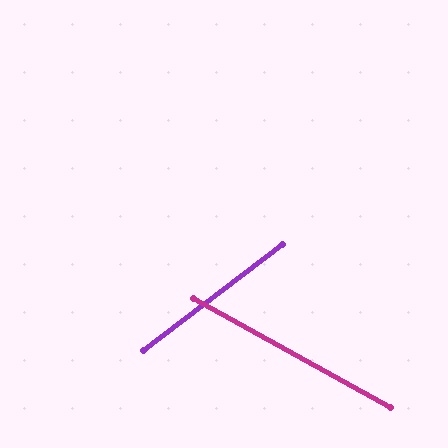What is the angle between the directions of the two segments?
Approximately 67 degrees.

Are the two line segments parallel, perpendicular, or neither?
Neither parallel nor perpendicular — they differ by about 67°.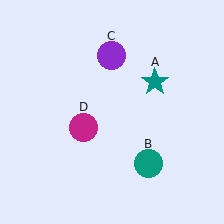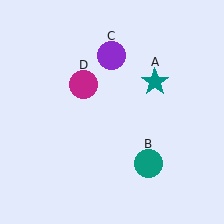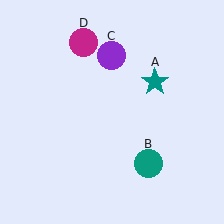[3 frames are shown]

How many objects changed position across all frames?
1 object changed position: magenta circle (object D).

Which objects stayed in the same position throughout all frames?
Teal star (object A) and teal circle (object B) and purple circle (object C) remained stationary.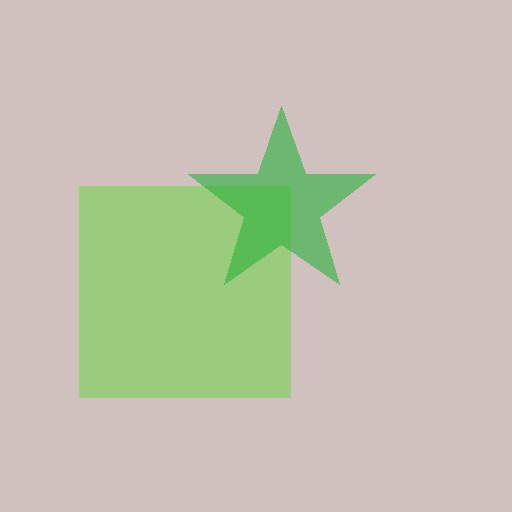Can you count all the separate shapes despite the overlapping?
Yes, there are 2 separate shapes.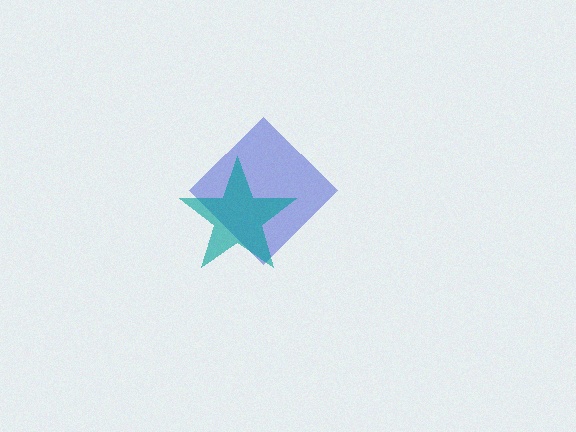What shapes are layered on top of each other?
The layered shapes are: a blue diamond, a teal star.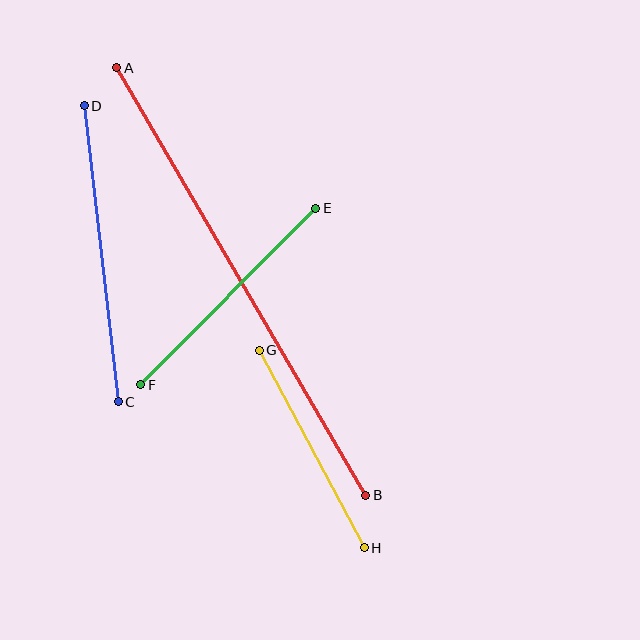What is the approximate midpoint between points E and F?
The midpoint is at approximately (228, 296) pixels.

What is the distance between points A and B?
The distance is approximately 495 pixels.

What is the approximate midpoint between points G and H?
The midpoint is at approximately (312, 449) pixels.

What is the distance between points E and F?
The distance is approximately 249 pixels.